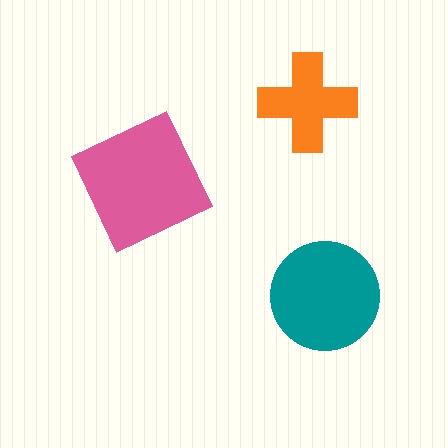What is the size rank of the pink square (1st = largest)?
1st.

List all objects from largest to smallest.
The pink square, the teal circle, the orange cross.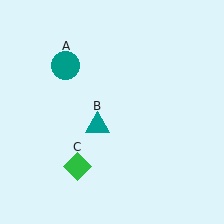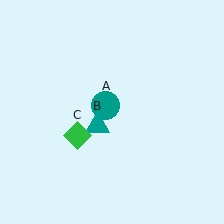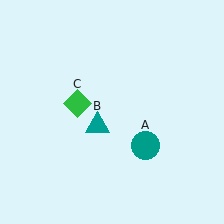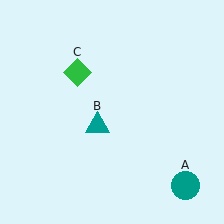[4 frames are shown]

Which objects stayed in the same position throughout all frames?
Teal triangle (object B) remained stationary.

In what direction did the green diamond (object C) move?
The green diamond (object C) moved up.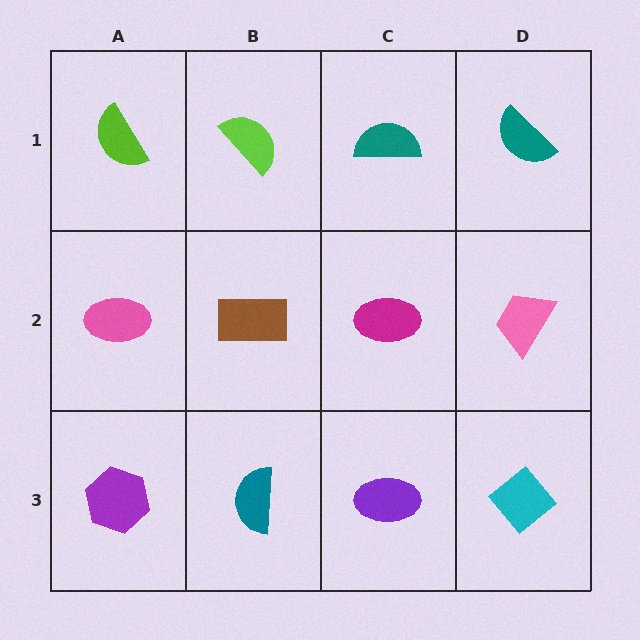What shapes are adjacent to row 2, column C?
A teal semicircle (row 1, column C), a purple ellipse (row 3, column C), a brown rectangle (row 2, column B), a pink trapezoid (row 2, column D).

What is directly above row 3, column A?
A pink ellipse.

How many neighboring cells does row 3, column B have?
3.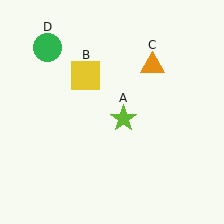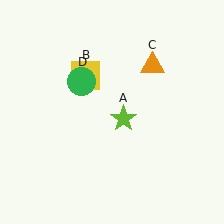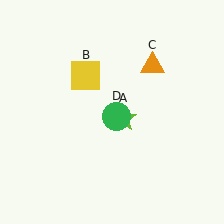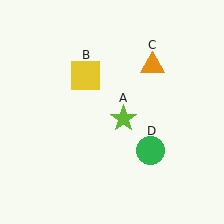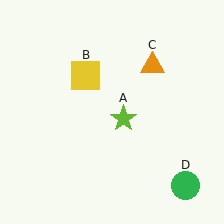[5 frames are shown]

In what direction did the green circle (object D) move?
The green circle (object D) moved down and to the right.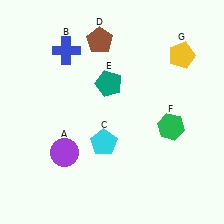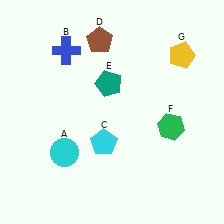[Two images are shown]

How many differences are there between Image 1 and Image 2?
There is 1 difference between the two images.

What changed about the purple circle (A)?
In Image 1, A is purple. In Image 2, it changed to cyan.